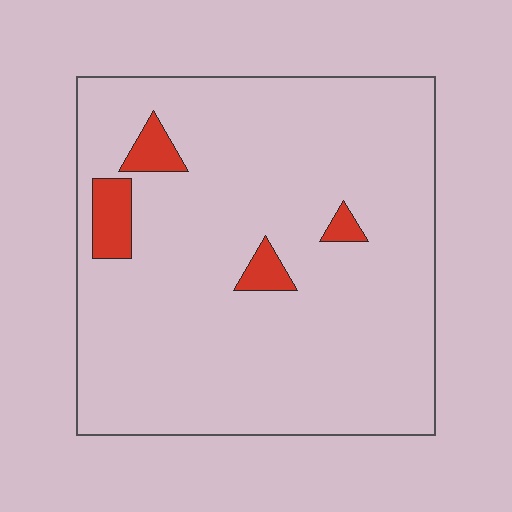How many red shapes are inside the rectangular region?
4.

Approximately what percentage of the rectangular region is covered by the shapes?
Approximately 5%.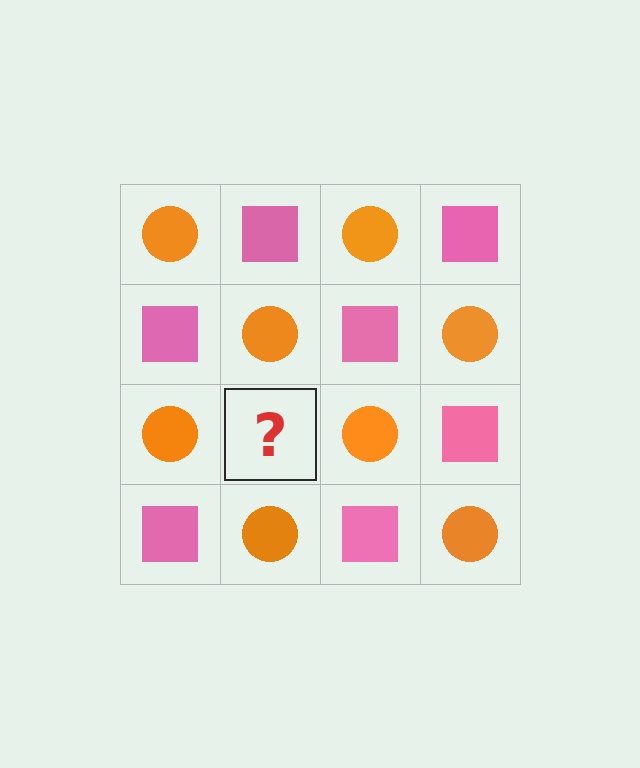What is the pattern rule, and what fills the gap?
The rule is that it alternates orange circle and pink square in a checkerboard pattern. The gap should be filled with a pink square.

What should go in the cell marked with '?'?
The missing cell should contain a pink square.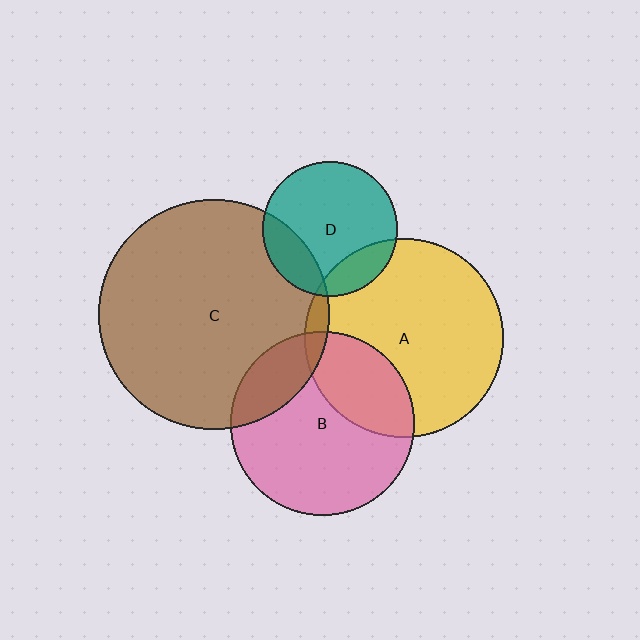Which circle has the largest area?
Circle C (brown).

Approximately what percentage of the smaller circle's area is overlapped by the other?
Approximately 20%.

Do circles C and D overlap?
Yes.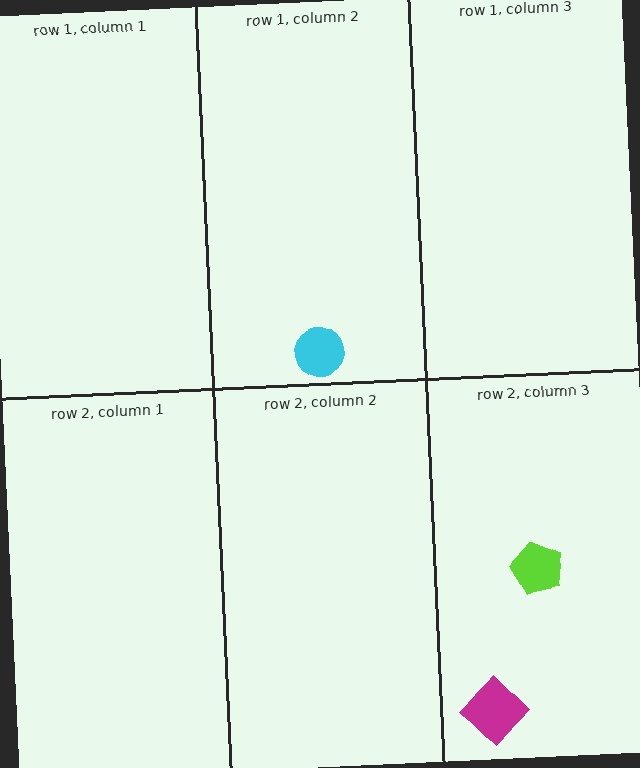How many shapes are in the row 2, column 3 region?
2.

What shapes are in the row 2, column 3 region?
The magenta diamond, the lime pentagon.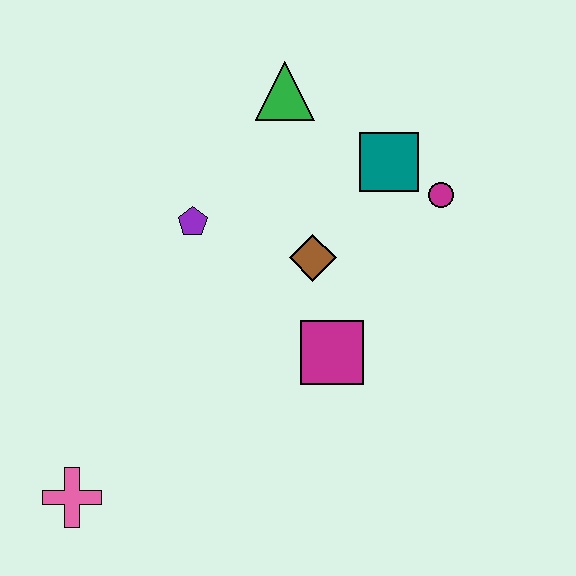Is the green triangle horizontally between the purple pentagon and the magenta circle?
Yes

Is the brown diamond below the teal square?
Yes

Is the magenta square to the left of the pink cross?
No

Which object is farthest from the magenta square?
The pink cross is farthest from the magenta square.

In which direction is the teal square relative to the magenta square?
The teal square is above the magenta square.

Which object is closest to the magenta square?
The brown diamond is closest to the magenta square.